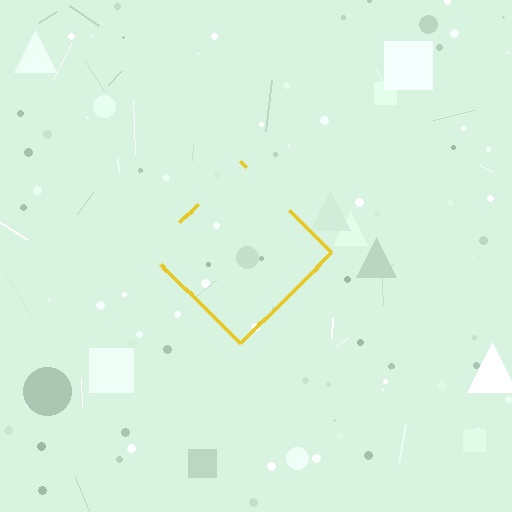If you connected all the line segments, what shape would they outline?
They would outline a diamond.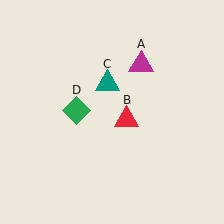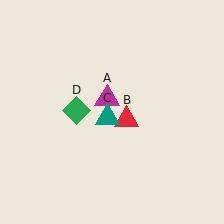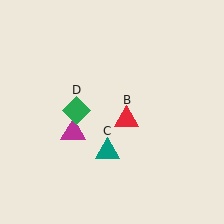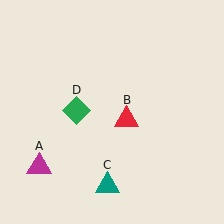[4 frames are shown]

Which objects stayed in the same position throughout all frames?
Red triangle (object B) and green diamond (object D) remained stationary.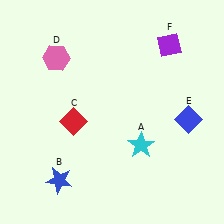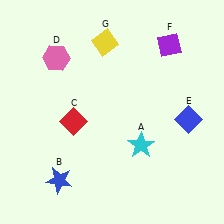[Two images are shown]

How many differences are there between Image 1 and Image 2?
There is 1 difference between the two images.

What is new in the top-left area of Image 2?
A yellow diamond (G) was added in the top-left area of Image 2.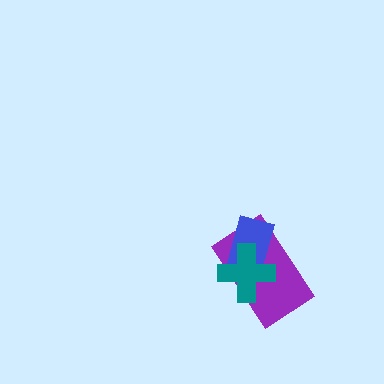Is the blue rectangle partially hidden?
Yes, it is partially covered by another shape.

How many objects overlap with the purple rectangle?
2 objects overlap with the purple rectangle.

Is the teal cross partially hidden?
No, no other shape covers it.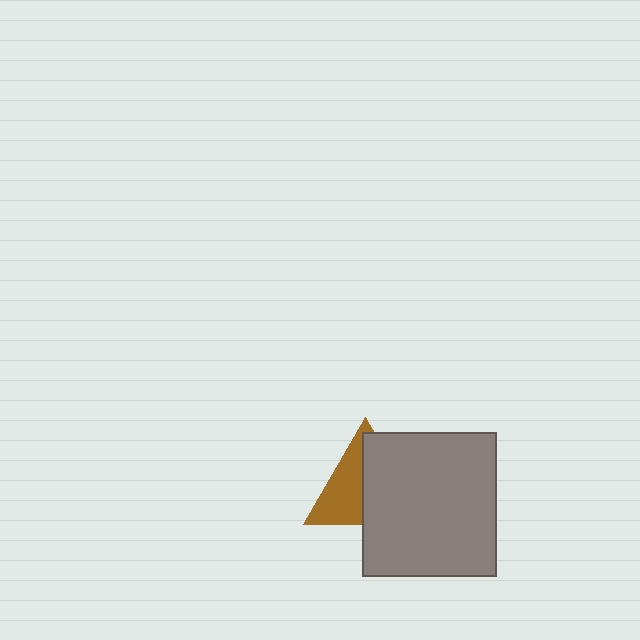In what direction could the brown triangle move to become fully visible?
The brown triangle could move left. That would shift it out from behind the gray rectangle entirely.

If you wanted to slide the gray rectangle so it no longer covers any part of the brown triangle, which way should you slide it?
Slide it right — that is the most direct way to separate the two shapes.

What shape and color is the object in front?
The object in front is a gray rectangle.